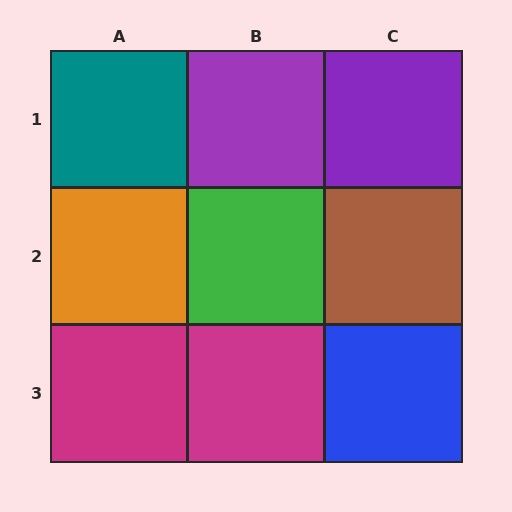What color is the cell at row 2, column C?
Brown.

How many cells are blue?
1 cell is blue.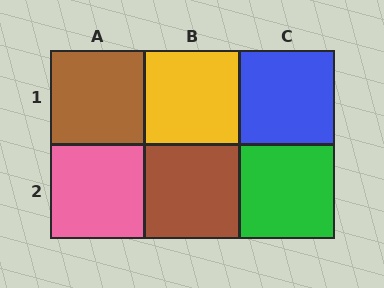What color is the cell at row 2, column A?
Pink.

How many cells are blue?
1 cell is blue.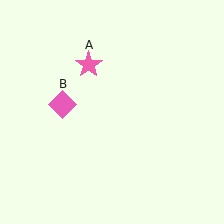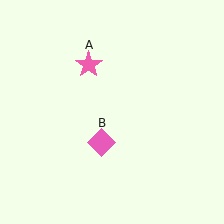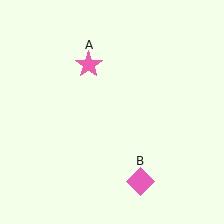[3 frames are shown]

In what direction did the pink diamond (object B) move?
The pink diamond (object B) moved down and to the right.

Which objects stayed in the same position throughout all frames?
Pink star (object A) remained stationary.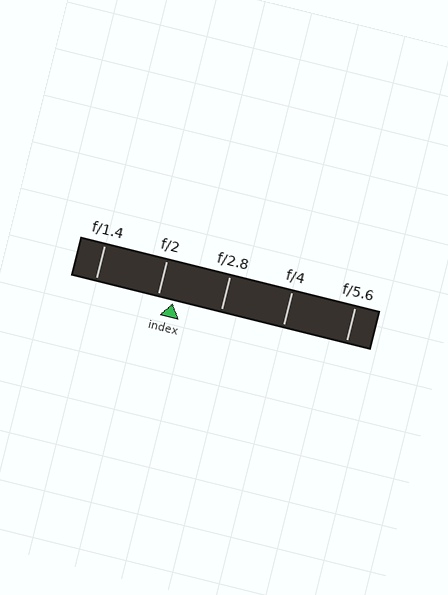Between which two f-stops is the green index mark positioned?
The index mark is between f/2 and f/2.8.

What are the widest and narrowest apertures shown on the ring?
The widest aperture shown is f/1.4 and the narrowest is f/5.6.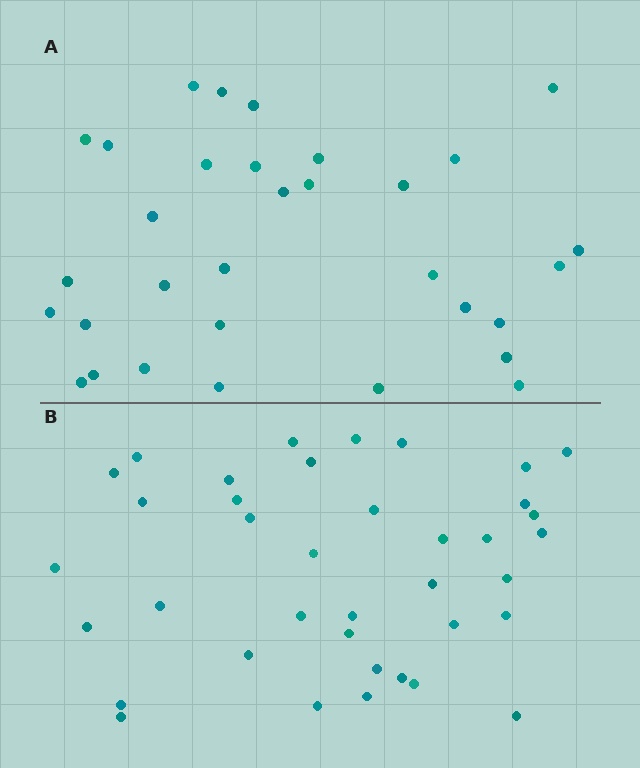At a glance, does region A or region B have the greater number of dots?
Region B (the bottom region) has more dots.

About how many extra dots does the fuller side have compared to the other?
Region B has about 6 more dots than region A.